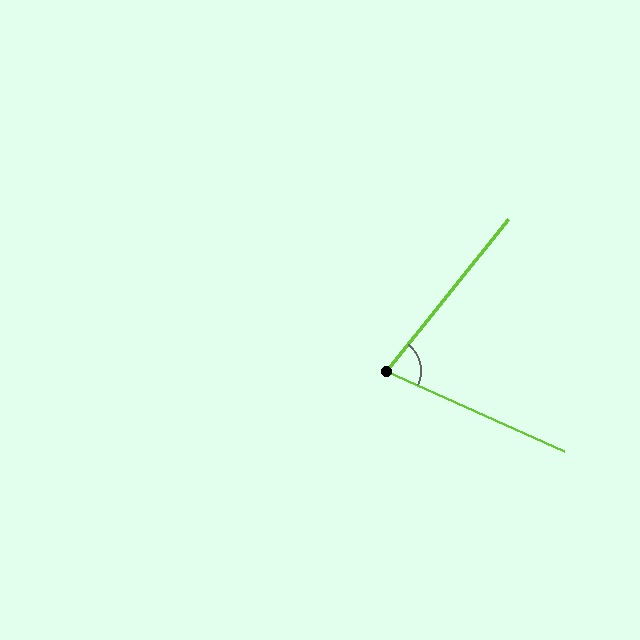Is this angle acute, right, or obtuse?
It is acute.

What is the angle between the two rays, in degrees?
Approximately 76 degrees.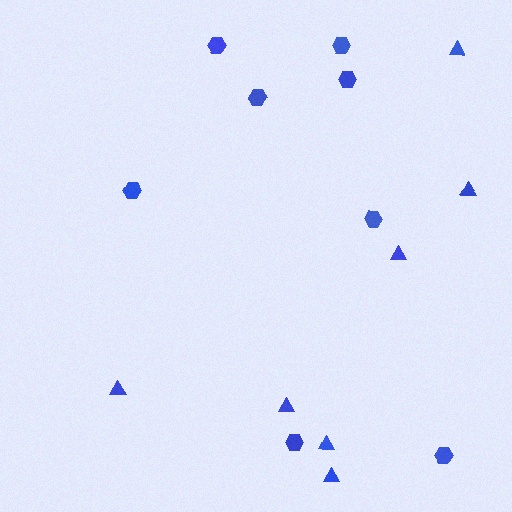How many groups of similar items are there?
There are 2 groups: one group of hexagons (8) and one group of triangles (7).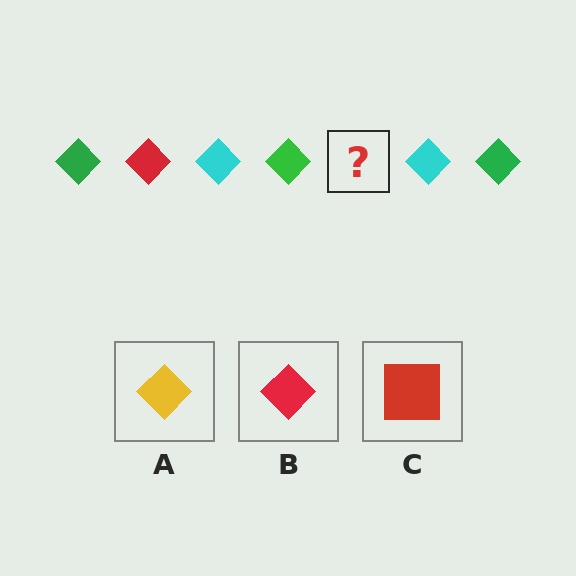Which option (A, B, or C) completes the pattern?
B.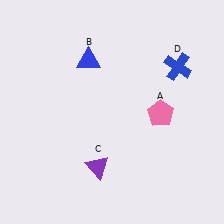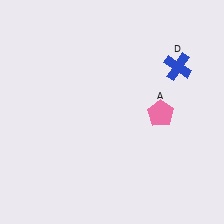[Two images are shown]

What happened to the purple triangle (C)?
The purple triangle (C) was removed in Image 2. It was in the bottom-left area of Image 1.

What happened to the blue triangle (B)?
The blue triangle (B) was removed in Image 2. It was in the top-left area of Image 1.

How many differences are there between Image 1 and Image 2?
There are 2 differences between the two images.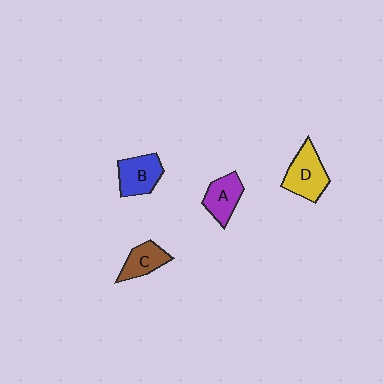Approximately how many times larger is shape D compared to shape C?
Approximately 1.4 times.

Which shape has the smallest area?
Shape C (brown).